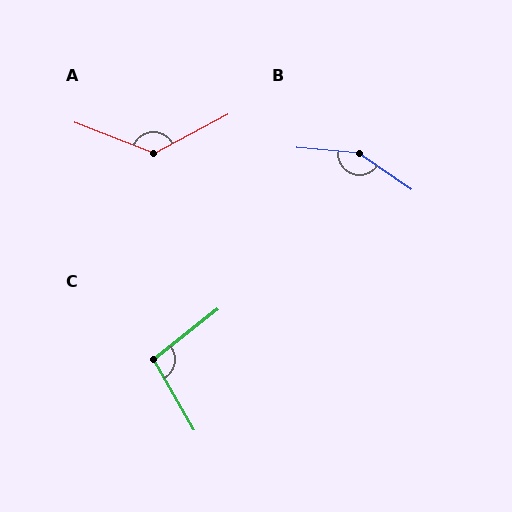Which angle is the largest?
B, at approximately 151 degrees.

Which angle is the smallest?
C, at approximately 98 degrees.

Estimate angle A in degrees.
Approximately 131 degrees.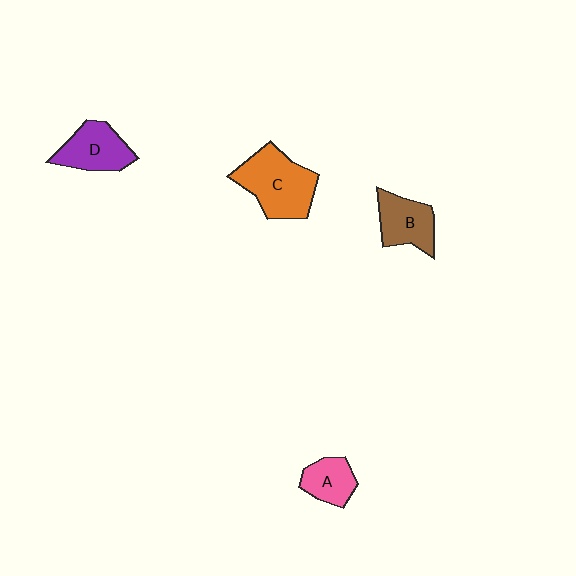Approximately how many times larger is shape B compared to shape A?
Approximately 1.3 times.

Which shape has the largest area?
Shape C (orange).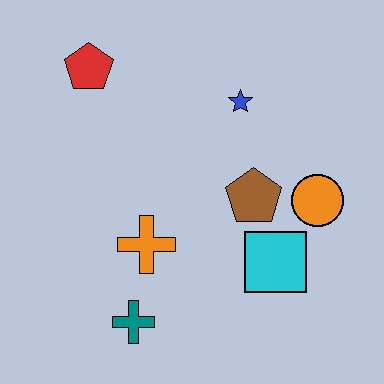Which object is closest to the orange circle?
The brown pentagon is closest to the orange circle.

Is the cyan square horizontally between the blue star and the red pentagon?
No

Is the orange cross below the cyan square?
No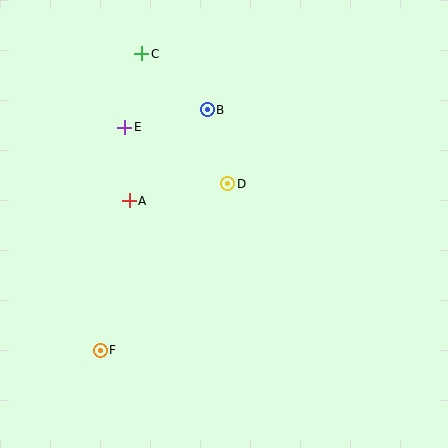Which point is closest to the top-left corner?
Point C is closest to the top-left corner.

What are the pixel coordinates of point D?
Point D is at (228, 184).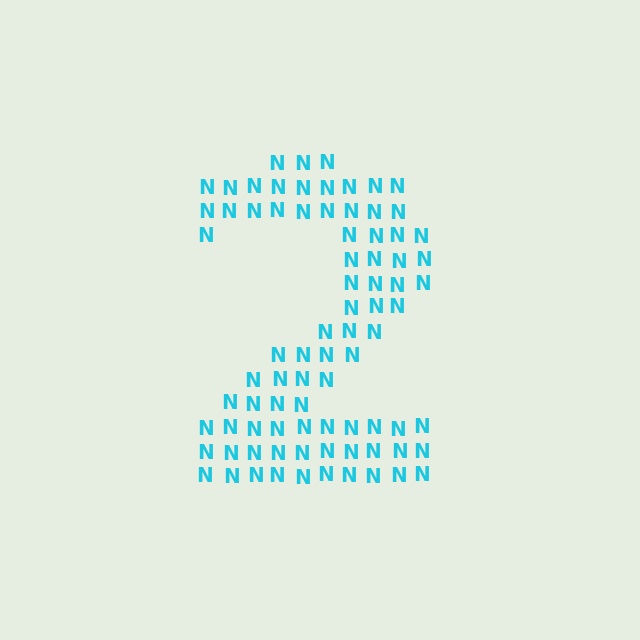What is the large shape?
The large shape is the digit 2.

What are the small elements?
The small elements are letter N's.